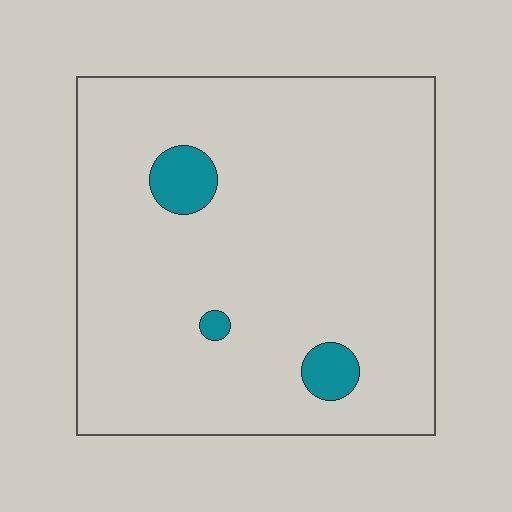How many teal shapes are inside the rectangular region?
3.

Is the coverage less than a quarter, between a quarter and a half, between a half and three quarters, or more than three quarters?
Less than a quarter.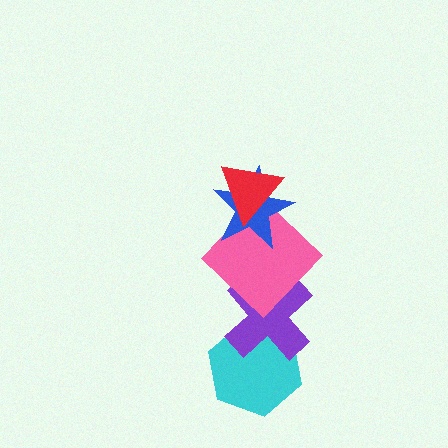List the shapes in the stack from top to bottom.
From top to bottom: the red triangle, the blue star, the pink diamond, the purple cross, the cyan hexagon.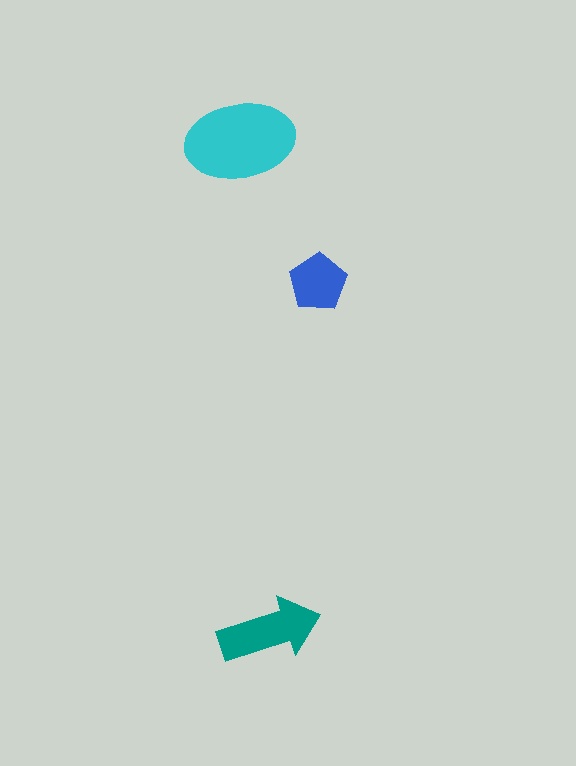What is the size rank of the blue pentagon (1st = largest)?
3rd.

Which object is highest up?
The cyan ellipse is topmost.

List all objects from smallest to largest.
The blue pentagon, the teal arrow, the cyan ellipse.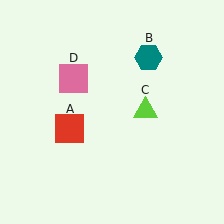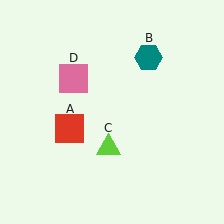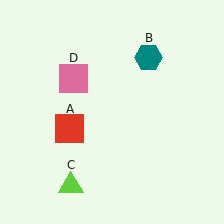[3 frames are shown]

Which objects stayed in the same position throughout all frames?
Red square (object A) and teal hexagon (object B) and pink square (object D) remained stationary.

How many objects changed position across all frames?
1 object changed position: lime triangle (object C).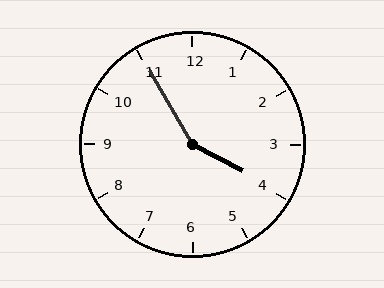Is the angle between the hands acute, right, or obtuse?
It is obtuse.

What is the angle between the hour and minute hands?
Approximately 148 degrees.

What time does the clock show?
3:55.